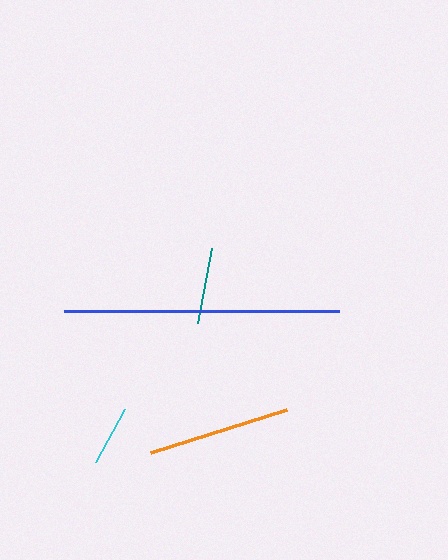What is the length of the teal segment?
The teal segment is approximately 76 pixels long.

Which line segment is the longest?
The blue line is the longest at approximately 275 pixels.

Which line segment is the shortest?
The cyan line is the shortest at approximately 60 pixels.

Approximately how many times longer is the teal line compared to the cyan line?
The teal line is approximately 1.3 times the length of the cyan line.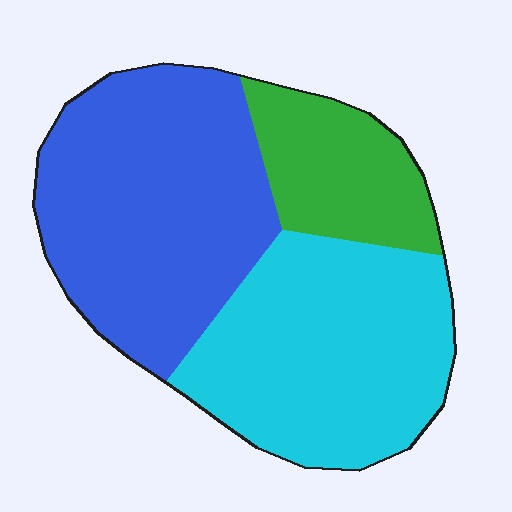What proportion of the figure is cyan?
Cyan takes up between a third and a half of the figure.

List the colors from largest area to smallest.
From largest to smallest: blue, cyan, green.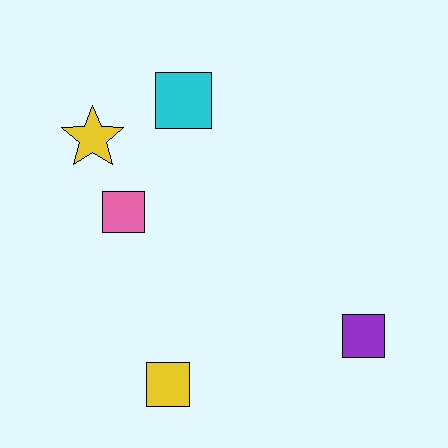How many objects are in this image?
There are 5 objects.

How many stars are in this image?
There is 1 star.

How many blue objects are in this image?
There are no blue objects.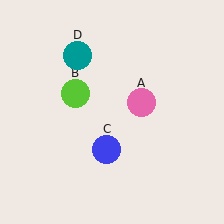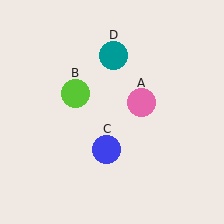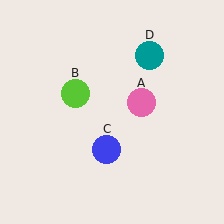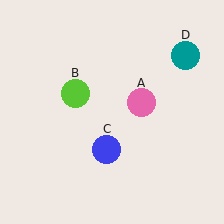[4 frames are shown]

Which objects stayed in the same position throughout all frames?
Pink circle (object A) and lime circle (object B) and blue circle (object C) remained stationary.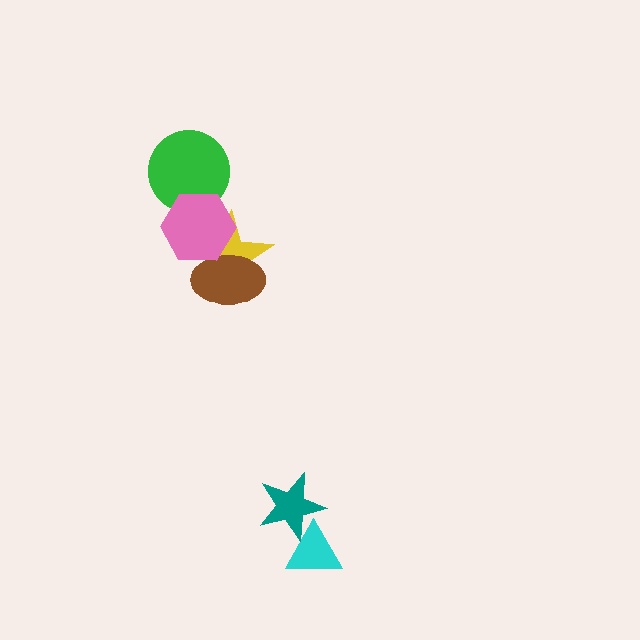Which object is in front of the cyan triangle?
The teal star is in front of the cyan triangle.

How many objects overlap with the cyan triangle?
1 object overlaps with the cyan triangle.